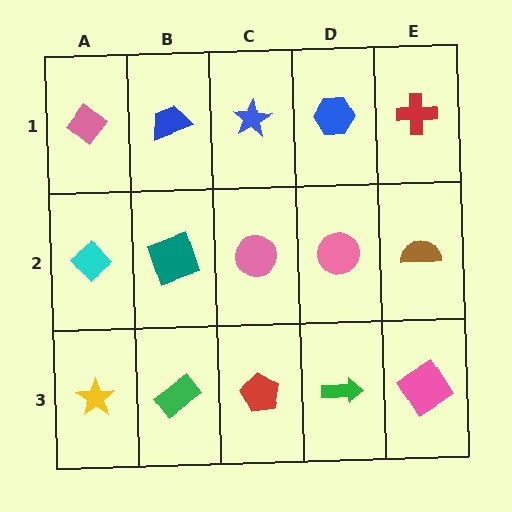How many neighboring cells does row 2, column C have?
4.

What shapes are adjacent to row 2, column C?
A blue star (row 1, column C), a red pentagon (row 3, column C), a teal square (row 2, column B), a pink circle (row 2, column D).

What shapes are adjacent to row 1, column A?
A cyan diamond (row 2, column A), a blue trapezoid (row 1, column B).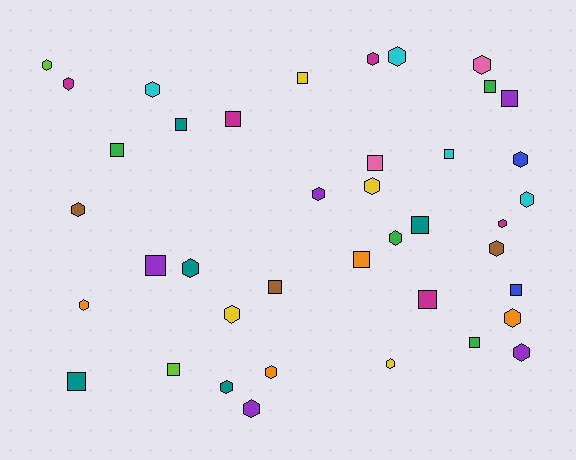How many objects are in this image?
There are 40 objects.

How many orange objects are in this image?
There are 4 orange objects.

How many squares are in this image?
There are 17 squares.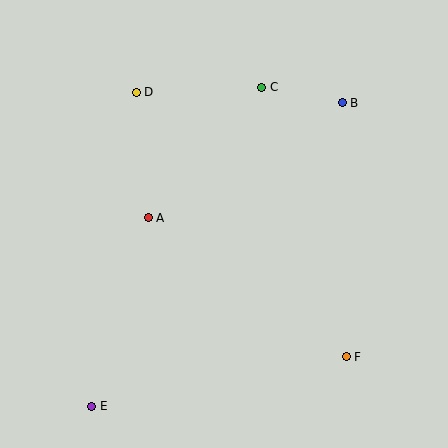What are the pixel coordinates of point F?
Point F is at (346, 357).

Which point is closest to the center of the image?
Point A at (148, 218) is closest to the center.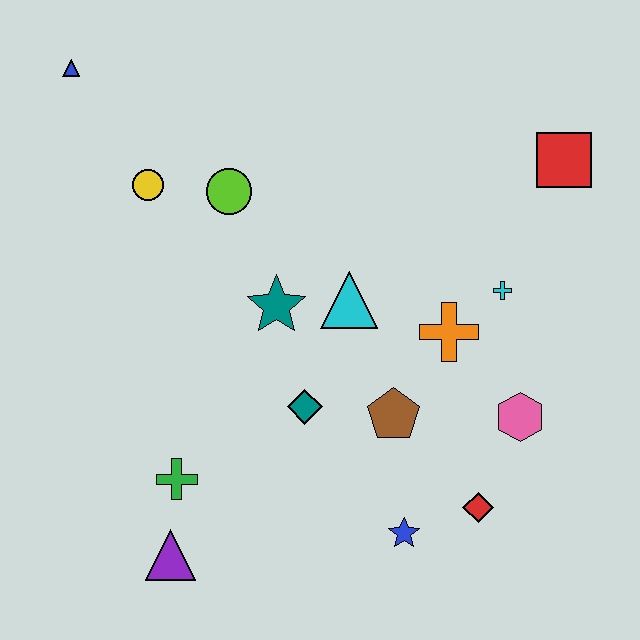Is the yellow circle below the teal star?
No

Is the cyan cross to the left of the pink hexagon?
Yes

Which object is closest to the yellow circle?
The lime circle is closest to the yellow circle.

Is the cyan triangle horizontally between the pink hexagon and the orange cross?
No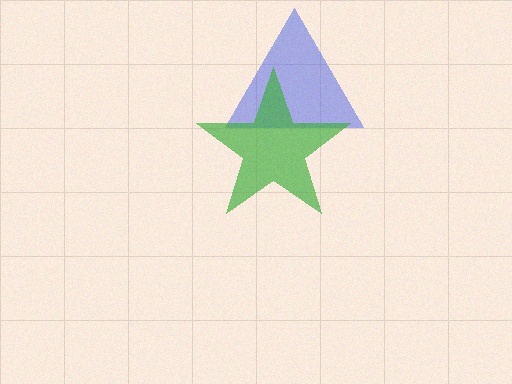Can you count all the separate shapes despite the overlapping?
Yes, there are 2 separate shapes.